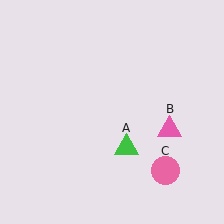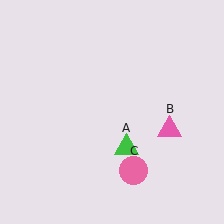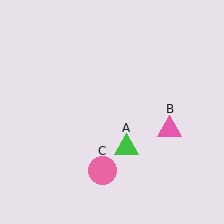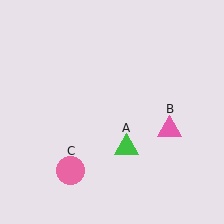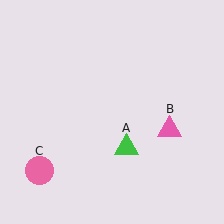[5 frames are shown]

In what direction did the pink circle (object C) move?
The pink circle (object C) moved left.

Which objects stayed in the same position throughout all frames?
Green triangle (object A) and pink triangle (object B) remained stationary.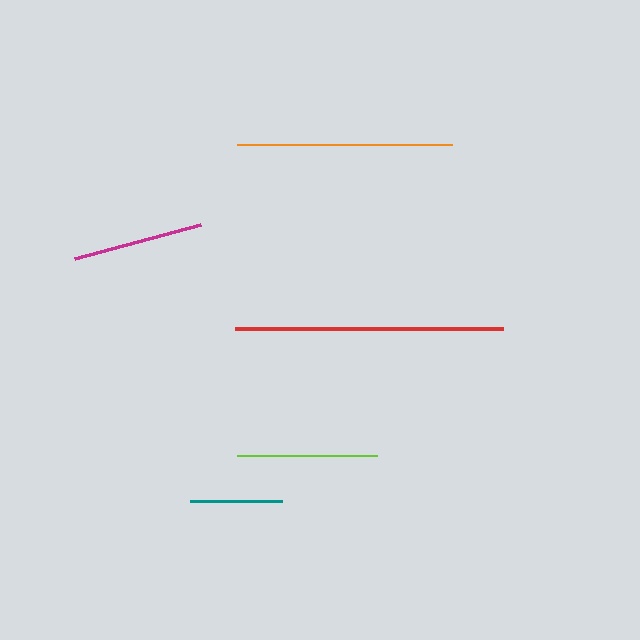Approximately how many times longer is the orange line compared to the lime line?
The orange line is approximately 1.5 times the length of the lime line.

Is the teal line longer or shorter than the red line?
The red line is longer than the teal line.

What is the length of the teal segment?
The teal segment is approximately 92 pixels long.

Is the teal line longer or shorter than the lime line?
The lime line is longer than the teal line.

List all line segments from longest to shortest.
From longest to shortest: red, orange, lime, magenta, teal.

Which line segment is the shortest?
The teal line is the shortest at approximately 92 pixels.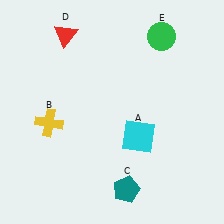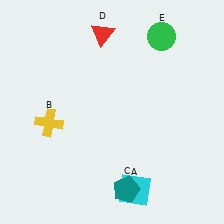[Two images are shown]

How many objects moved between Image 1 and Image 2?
2 objects moved between the two images.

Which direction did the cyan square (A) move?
The cyan square (A) moved down.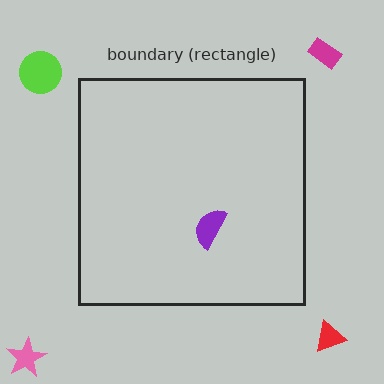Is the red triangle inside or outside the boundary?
Outside.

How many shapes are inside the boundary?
1 inside, 4 outside.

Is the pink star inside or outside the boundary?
Outside.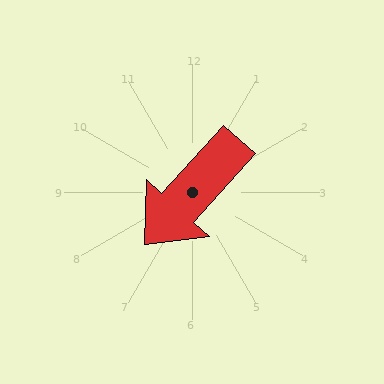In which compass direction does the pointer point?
Southwest.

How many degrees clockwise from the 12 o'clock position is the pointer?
Approximately 222 degrees.